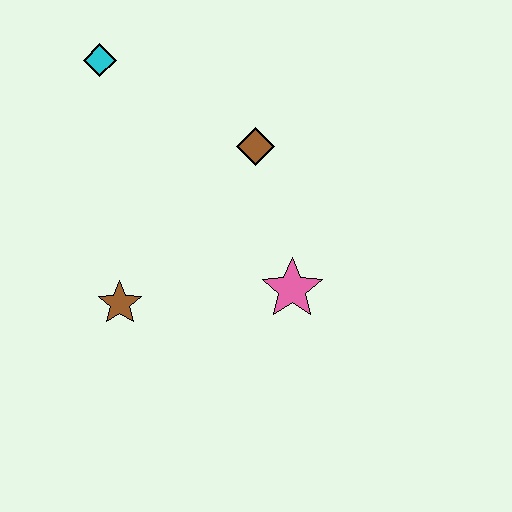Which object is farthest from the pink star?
The cyan diamond is farthest from the pink star.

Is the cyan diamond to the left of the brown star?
Yes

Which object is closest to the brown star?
The pink star is closest to the brown star.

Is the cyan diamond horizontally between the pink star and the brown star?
No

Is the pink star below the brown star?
No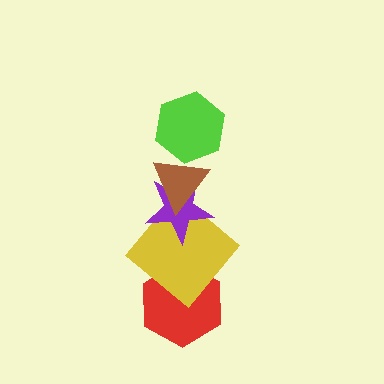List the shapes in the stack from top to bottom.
From top to bottom: the lime hexagon, the brown triangle, the purple star, the yellow diamond, the red hexagon.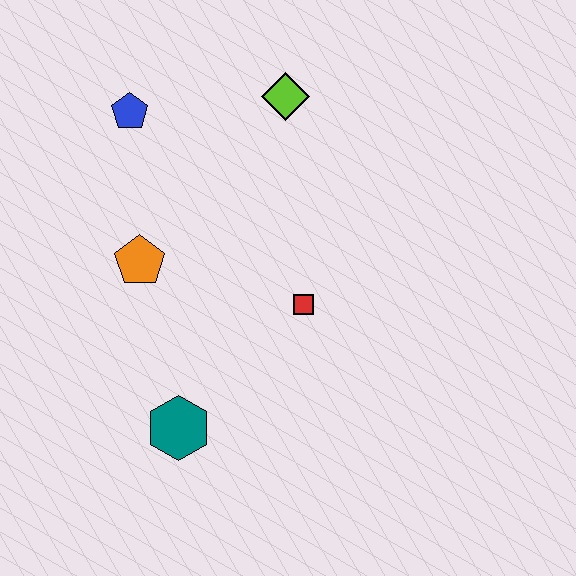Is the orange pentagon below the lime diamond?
Yes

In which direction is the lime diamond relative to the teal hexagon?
The lime diamond is above the teal hexagon.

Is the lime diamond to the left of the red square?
Yes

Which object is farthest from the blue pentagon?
The teal hexagon is farthest from the blue pentagon.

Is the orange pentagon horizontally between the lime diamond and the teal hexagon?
No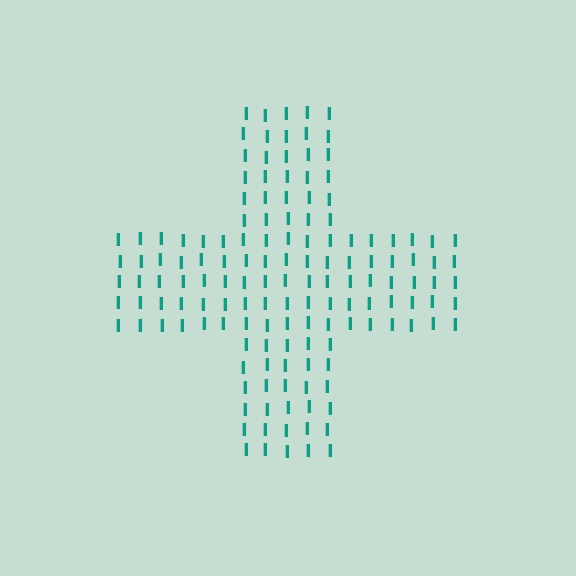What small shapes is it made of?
It is made of small letter I's.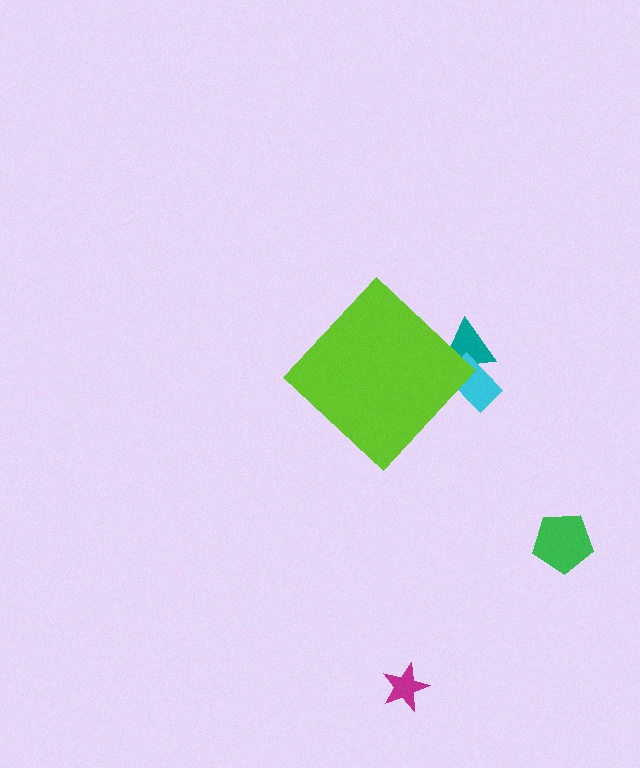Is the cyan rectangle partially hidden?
Yes, the cyan rectangle is partially hidden behind the lime diamond.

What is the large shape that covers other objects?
A lime diamond.